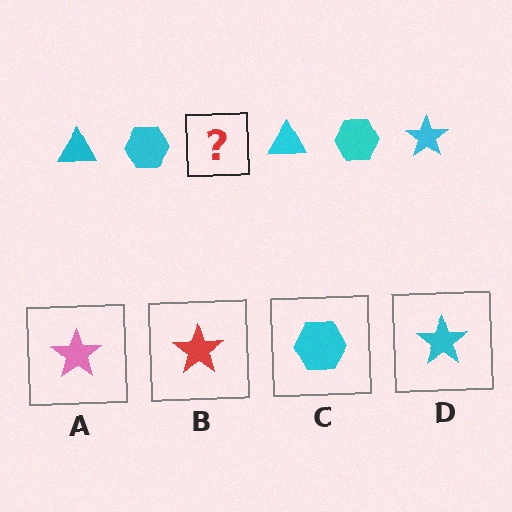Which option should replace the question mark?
Option D.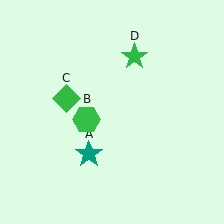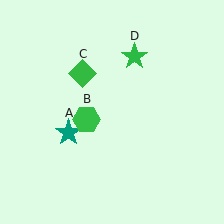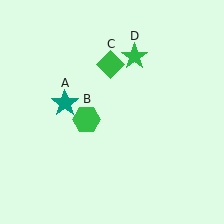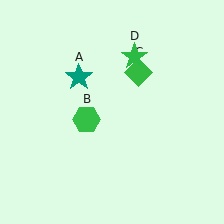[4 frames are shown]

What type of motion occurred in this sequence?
The teal star (object A), green diamond (object C) rotated clockwise around the center of the scene.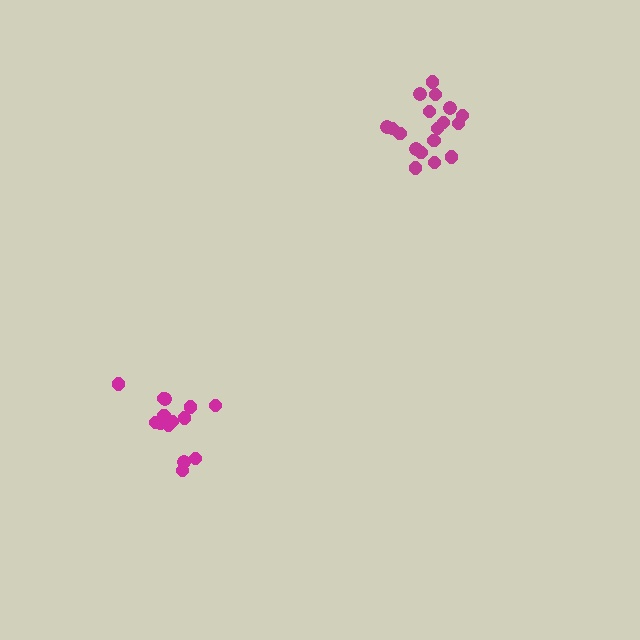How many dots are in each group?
Group 1: 14 dots, Group 2: 18 dots (32 total).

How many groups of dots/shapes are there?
There are 2 groups.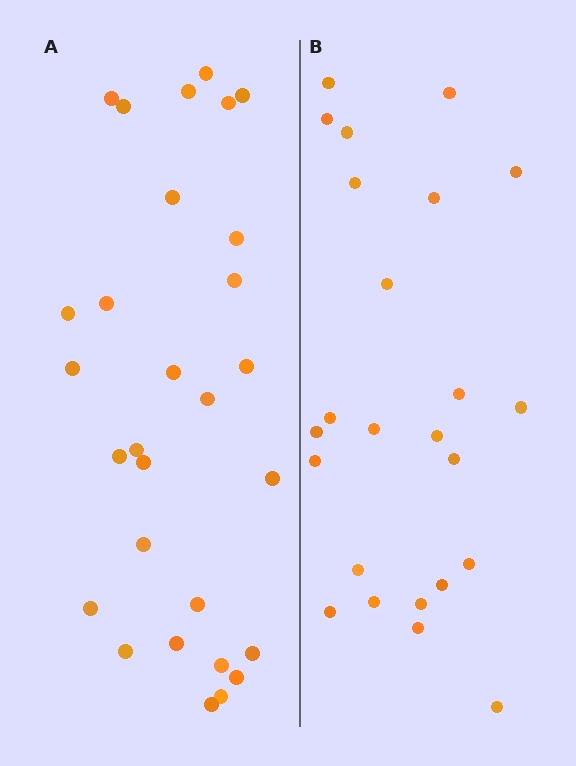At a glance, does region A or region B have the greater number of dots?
Region A (the left region) has more dots.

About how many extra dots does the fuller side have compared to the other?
Region A has about 5 more dots than region B.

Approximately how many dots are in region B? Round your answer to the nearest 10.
About 20 dots. (The exact count is 24, which rounds to 20.)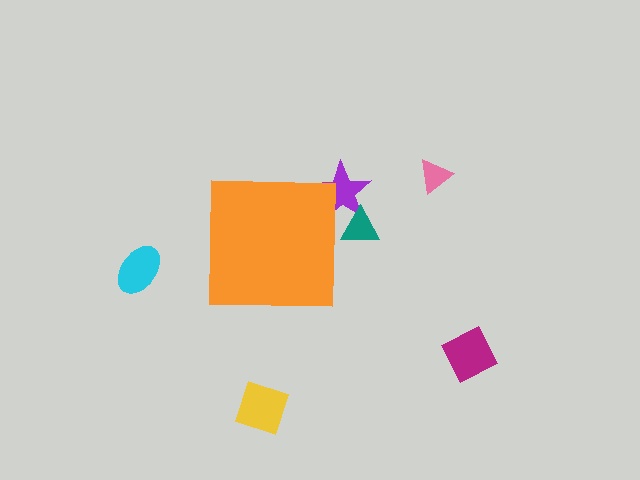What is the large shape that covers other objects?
An orange square.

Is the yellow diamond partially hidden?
No, the yellow diamond is fully visible.